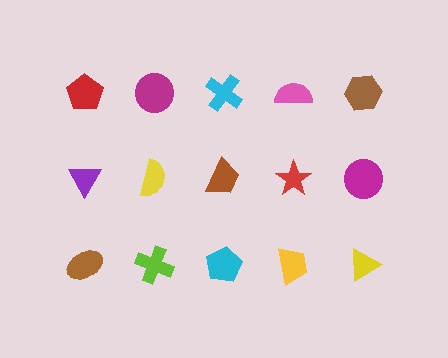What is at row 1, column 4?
A pink semicircle.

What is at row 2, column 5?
A magenta circle.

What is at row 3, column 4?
A yellow trapezoid.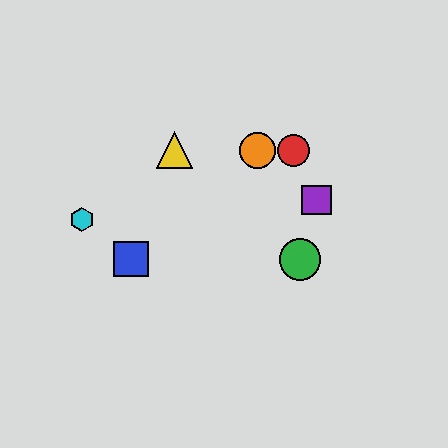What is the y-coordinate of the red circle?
The red circle is at y≈150.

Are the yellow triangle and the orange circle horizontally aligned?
Yes, both are at y≈150.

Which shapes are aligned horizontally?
The red circle, the yellow triangle, the orange circle are aligned horizontally.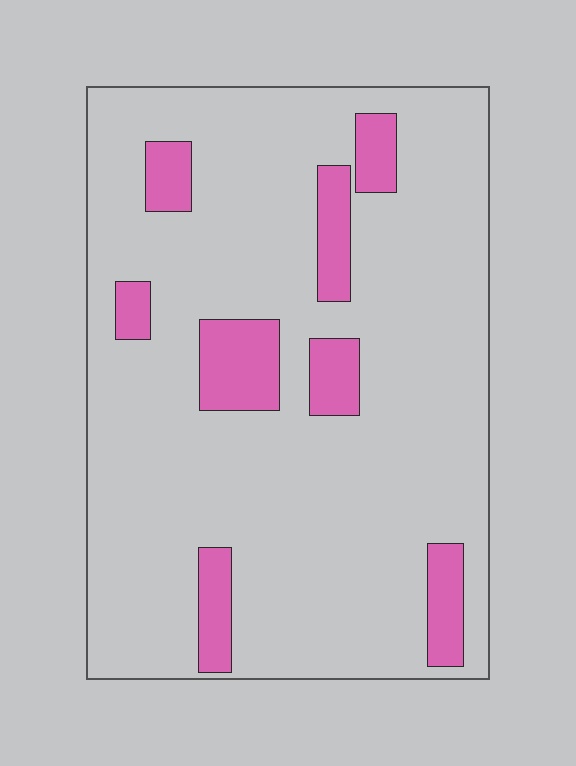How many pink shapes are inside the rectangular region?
8.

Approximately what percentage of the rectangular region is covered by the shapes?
Approximately 15%.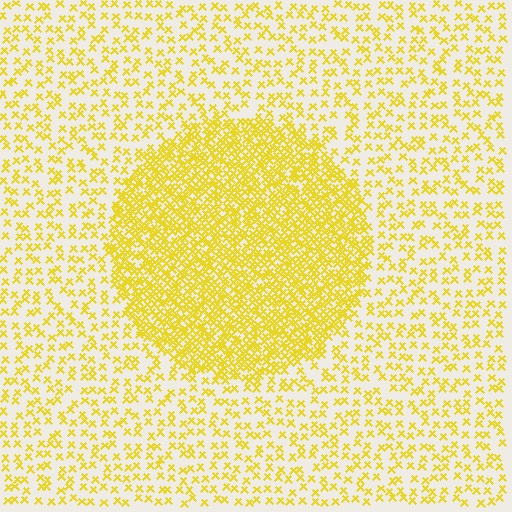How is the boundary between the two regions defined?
The boundary is defined by a change in element density (approximately 2.8x ratio). All elements are the same color, size, and shape.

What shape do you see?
I see a circle.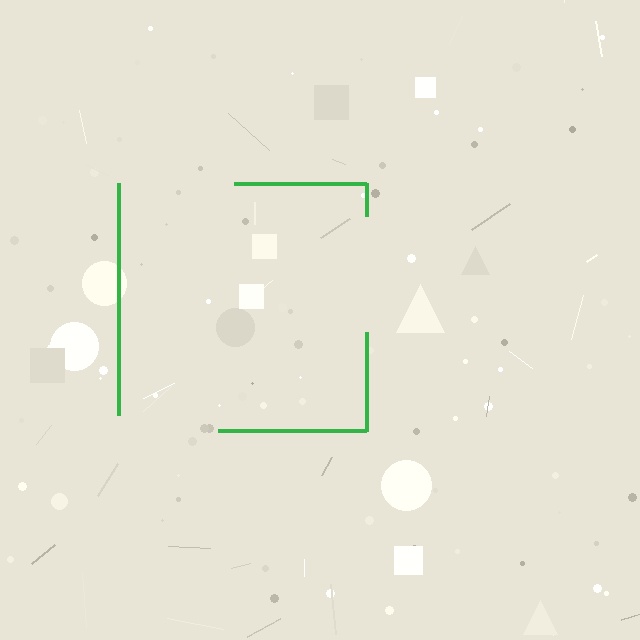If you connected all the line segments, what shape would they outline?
They would outline a square.